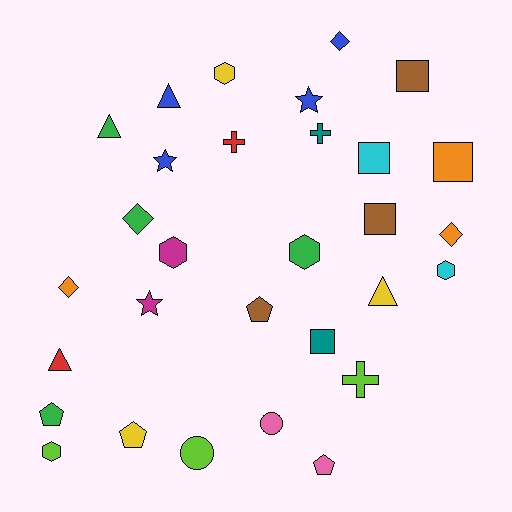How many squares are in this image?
There are 5 squares.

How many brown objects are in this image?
There are 3 brown objects.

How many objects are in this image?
There are 30 objects.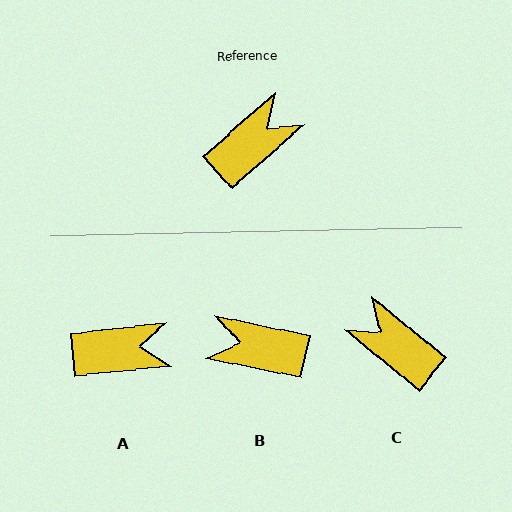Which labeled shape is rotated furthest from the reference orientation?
B, about 127 degrees away.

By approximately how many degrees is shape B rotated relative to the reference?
Approximately 127 degrees counter-clockwise.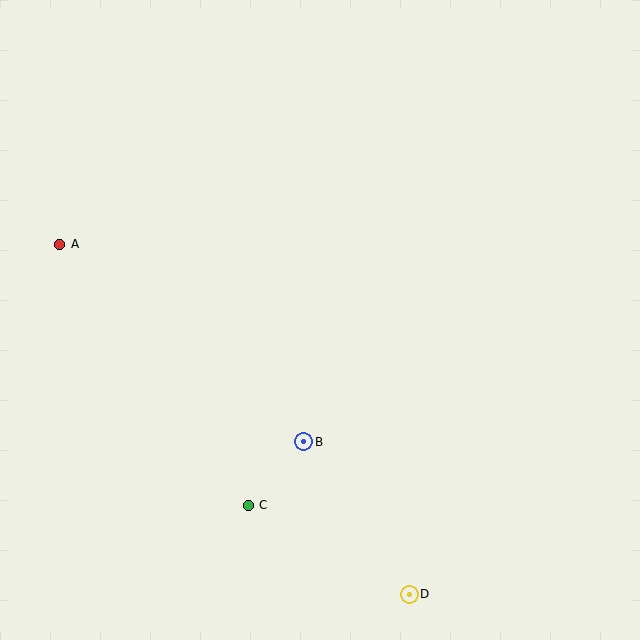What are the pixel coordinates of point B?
Point B is at (304, 442).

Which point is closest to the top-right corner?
Point B is closest to the top-right corner.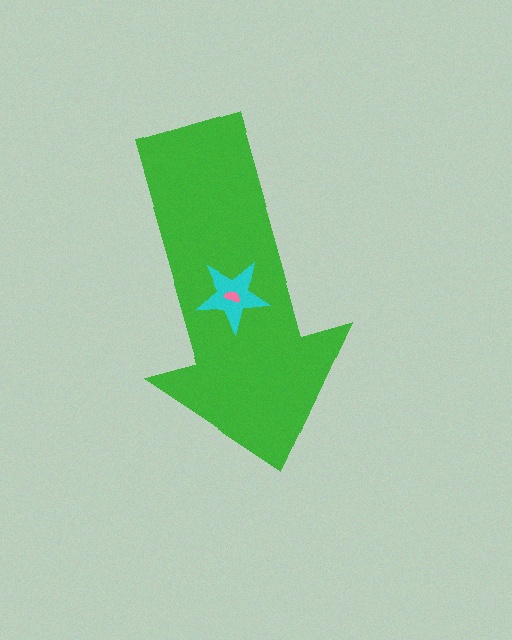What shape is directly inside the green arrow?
The cyan star.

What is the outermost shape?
The green arrow.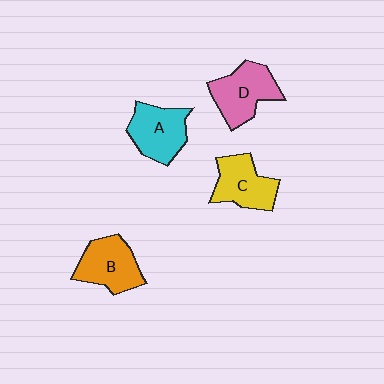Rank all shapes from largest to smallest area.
From largest to smallest: D (pink), B (orange), A (cyan), C (yellow).